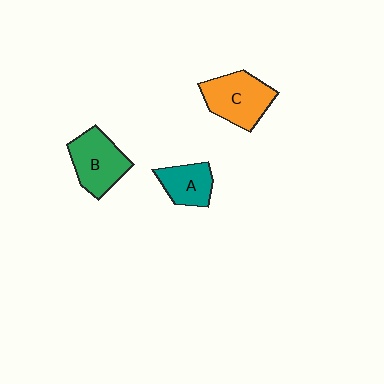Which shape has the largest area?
Shape C (orange).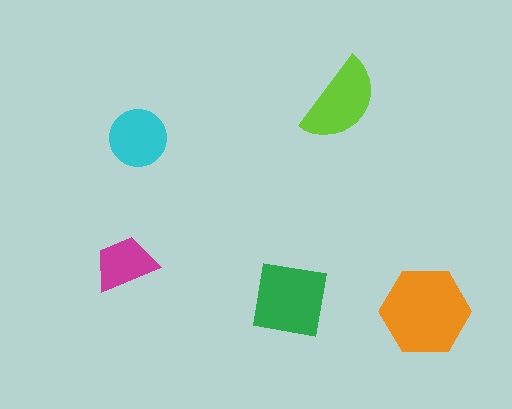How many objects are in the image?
There are 5 objects in the image.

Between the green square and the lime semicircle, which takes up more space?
The green square.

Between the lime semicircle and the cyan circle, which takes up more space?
The lime semicircle.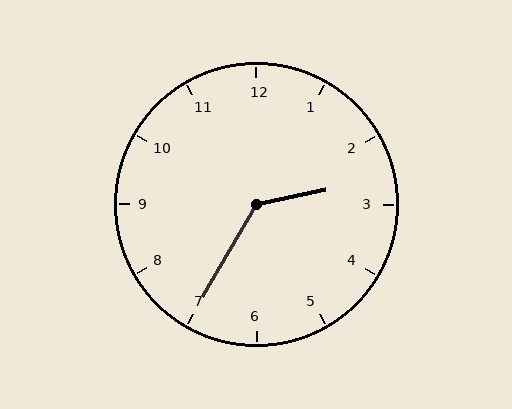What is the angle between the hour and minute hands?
Approximately 132 degrees.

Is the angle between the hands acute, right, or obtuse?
It is obtuse.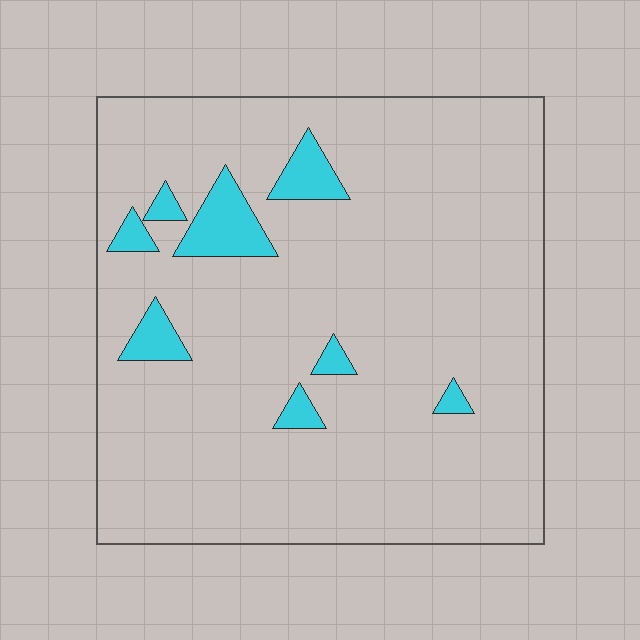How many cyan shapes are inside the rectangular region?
8.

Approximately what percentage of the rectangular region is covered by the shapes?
Approximately 10%.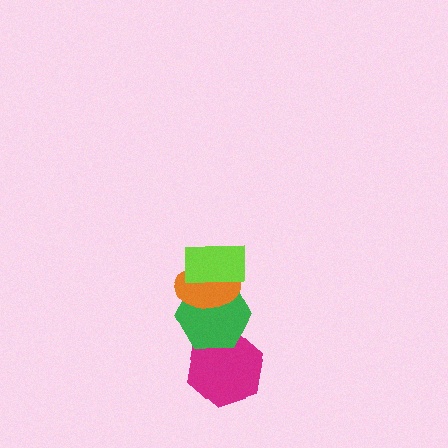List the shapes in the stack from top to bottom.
From top to bottom: the lime rectangle, the orange ellipse, the green hexagon, the magenta hexagon.